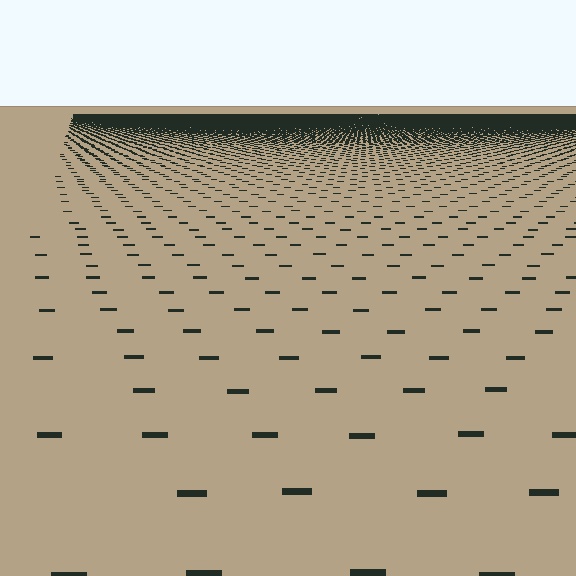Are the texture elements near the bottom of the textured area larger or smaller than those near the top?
Larger. Near the bottom, elements are closer to the viewer and appear at a bigger on-screen size.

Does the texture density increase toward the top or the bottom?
Density increases toward the top.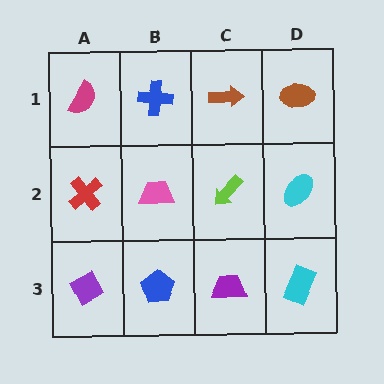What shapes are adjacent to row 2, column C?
A brown arrow (row 1, column C), a purple trapezoid (row 3, column C), a pink trapezoid (row 2, column B), a cyan ellipse (row 2, column D).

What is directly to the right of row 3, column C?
A cyan rectangle.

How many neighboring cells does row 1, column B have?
3.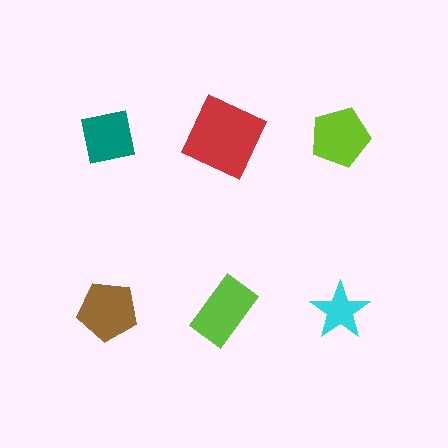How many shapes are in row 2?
3 shapes.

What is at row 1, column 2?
A red square.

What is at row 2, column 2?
A lime rectangle.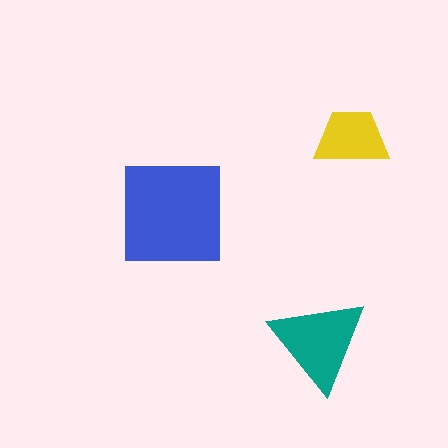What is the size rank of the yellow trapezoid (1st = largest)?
3rd.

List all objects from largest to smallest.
The blue square, the teal triangle, the yellow trapezoid.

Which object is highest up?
The yellow trapezoid is topmost.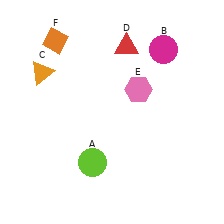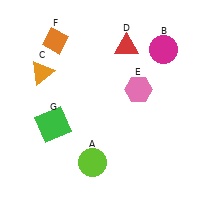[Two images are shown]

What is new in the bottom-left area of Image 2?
A green square (G) was added in the bottom-left area of Image 2.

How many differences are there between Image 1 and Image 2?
There is 1 difference between the two images.